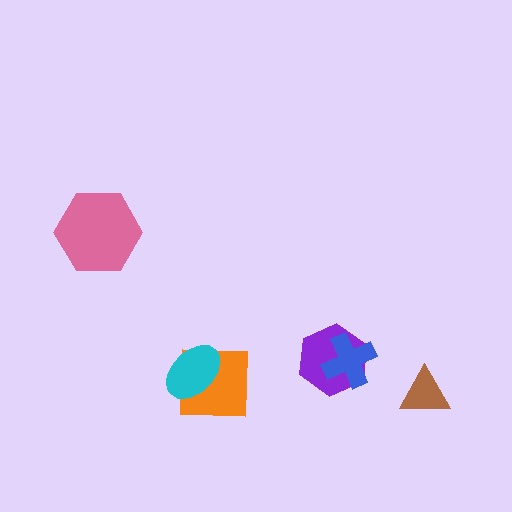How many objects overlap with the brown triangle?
0 objects overlap with the brown triangle.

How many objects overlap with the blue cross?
1 object overlaps with the blue cross.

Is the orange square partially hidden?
Yes, it is partially covered by another shape.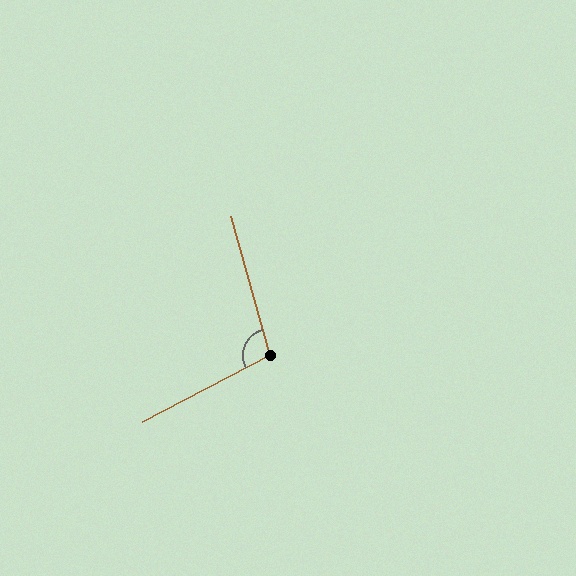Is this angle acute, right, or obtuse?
It is obtuse.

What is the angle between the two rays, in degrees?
Approximately 102 degrees.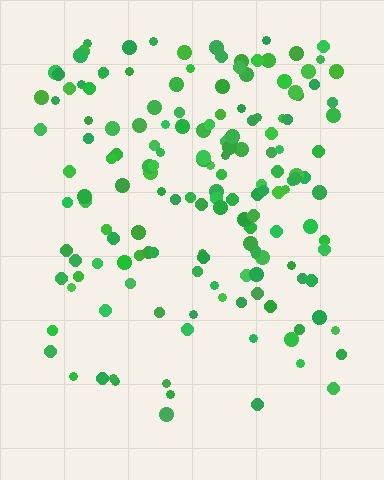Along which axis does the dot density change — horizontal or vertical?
Vertical.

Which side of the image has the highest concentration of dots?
The top.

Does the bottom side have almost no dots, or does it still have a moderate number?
Still a moderate number, just noticeably fewer than the top.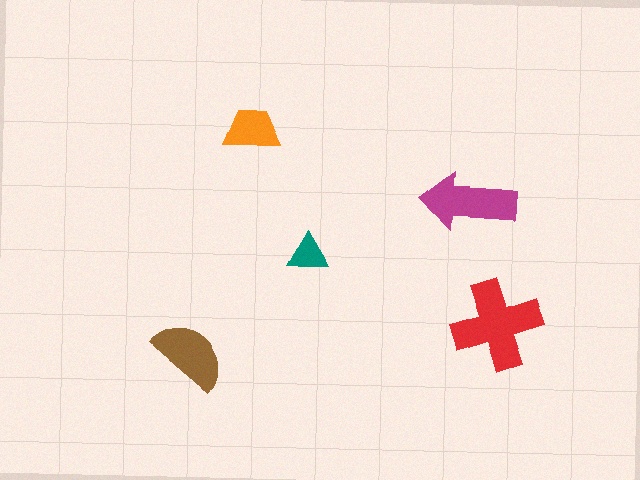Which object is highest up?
The orange trapezoid is topmost.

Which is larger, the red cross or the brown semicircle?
The red cross.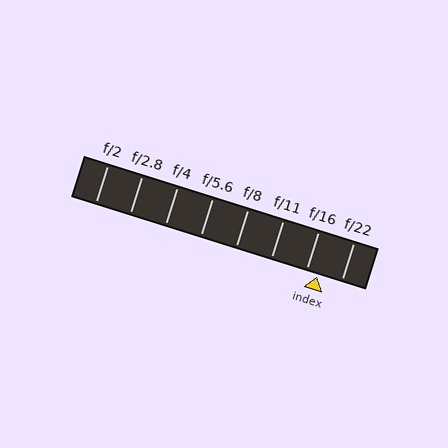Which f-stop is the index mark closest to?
The index mark is closest to f/16.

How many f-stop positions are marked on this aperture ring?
There are 8 f-stop positions marked.